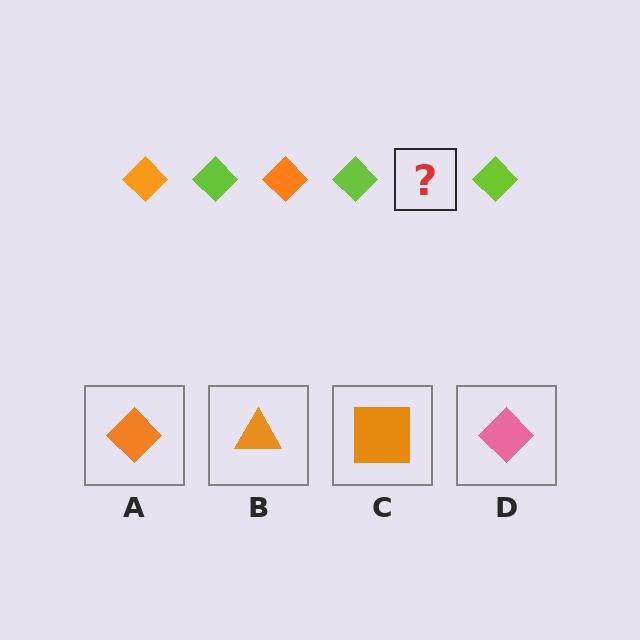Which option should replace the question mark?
Option A.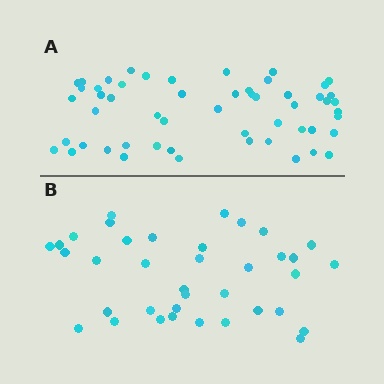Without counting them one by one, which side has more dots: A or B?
Region A (the top region) has more dots.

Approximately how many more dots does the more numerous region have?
Region A has approximately 15 more dots than region B.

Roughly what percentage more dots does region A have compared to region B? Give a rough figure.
About 45% more.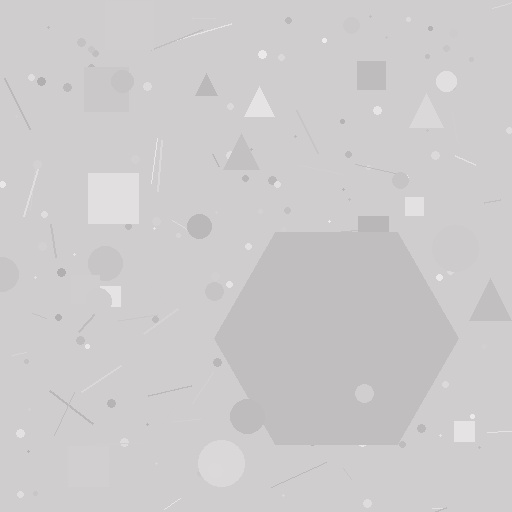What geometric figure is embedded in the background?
A hexagon is embedded in the background.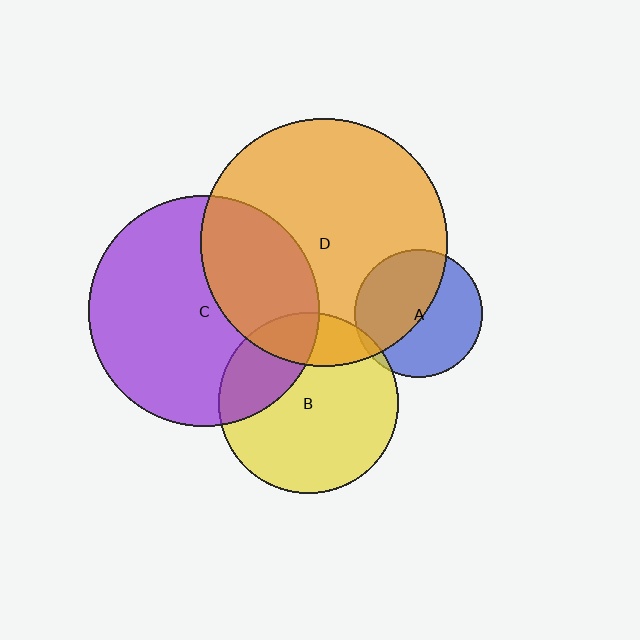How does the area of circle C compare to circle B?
Approximately 1.6 times.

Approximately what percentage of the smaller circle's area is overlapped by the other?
Approximately 20%.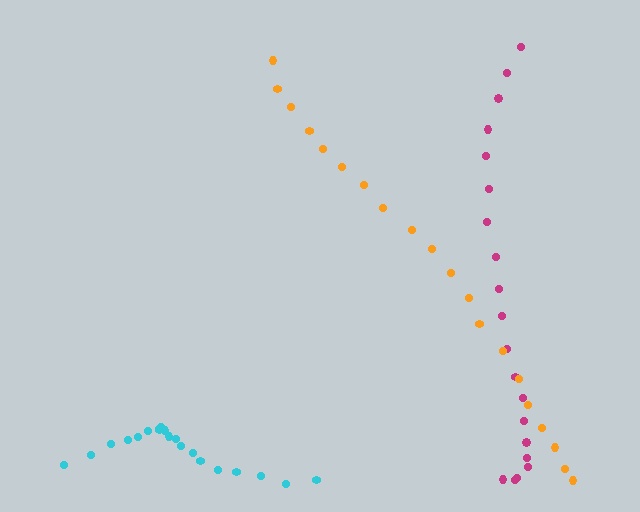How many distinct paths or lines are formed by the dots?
There are 3 distinct paths.